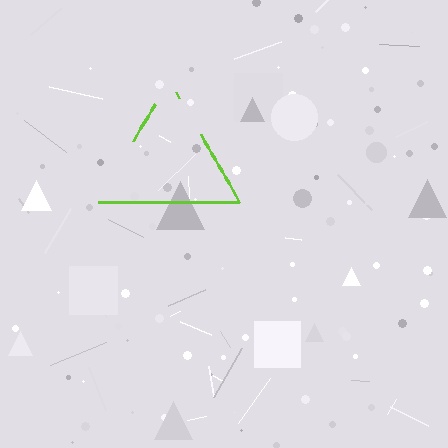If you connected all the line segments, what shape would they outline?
They would outline a triangle.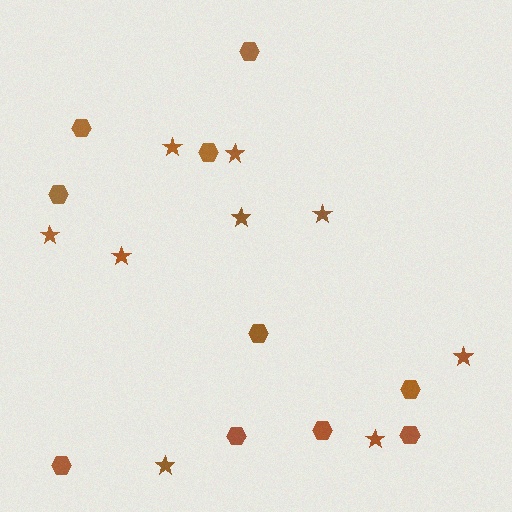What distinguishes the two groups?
There are 2 groups: one group of stars (9) and one group of hexagons (10).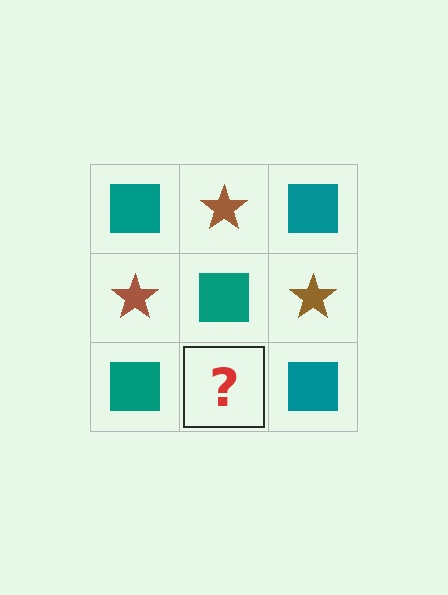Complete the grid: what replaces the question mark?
The question mark should be replaced with a brown star.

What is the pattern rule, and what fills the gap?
The rule is that it alternates teal square and brown star in a checkerboard pattern. The gap should be filled with a brown star.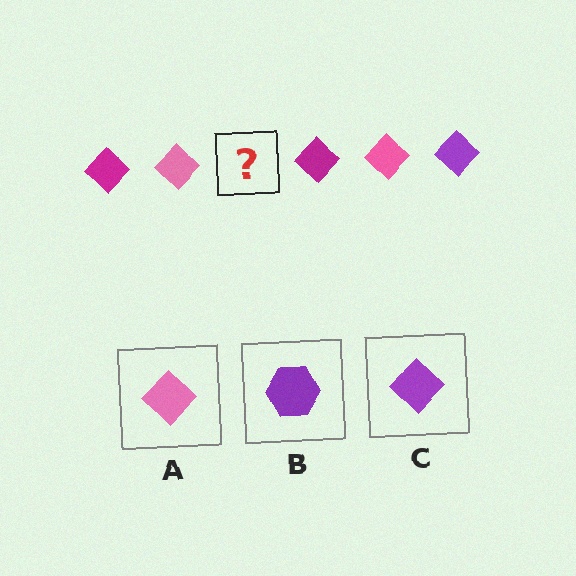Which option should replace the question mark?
Option C.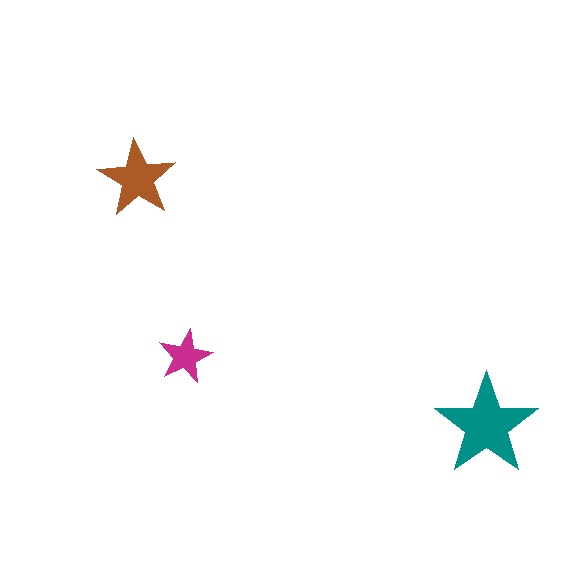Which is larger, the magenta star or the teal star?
The teal one.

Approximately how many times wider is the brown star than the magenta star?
About 1.5 times wider.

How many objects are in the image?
There are 3 objects in the image.